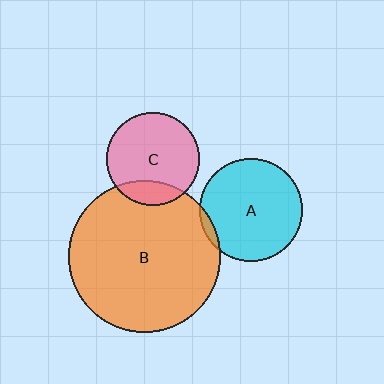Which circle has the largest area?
Circle B (orange).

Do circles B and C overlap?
Yes.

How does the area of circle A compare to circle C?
Approximately 1.2 times.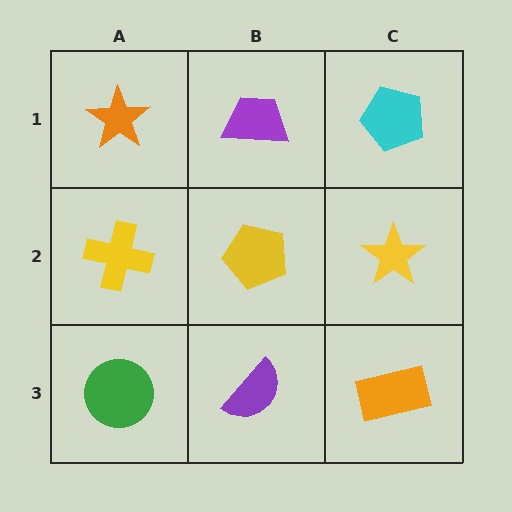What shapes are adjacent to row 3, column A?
A yellow cross (row 2, column A), a purple semicircle (row 3, column B).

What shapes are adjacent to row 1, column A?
A yellow cross (row 2, column A), a purple trapezoid (row 1, column B).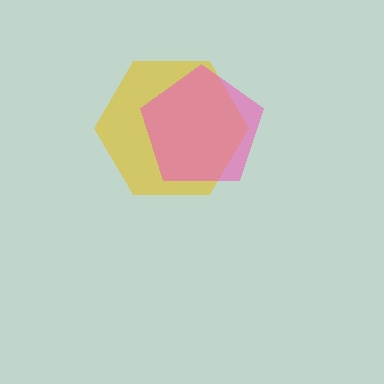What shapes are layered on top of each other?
The layered shapes are: a yellow hexagon, a pink pentagon.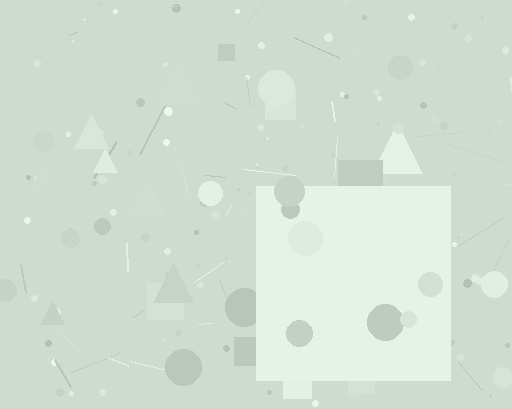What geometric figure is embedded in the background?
A square is embedded in the background.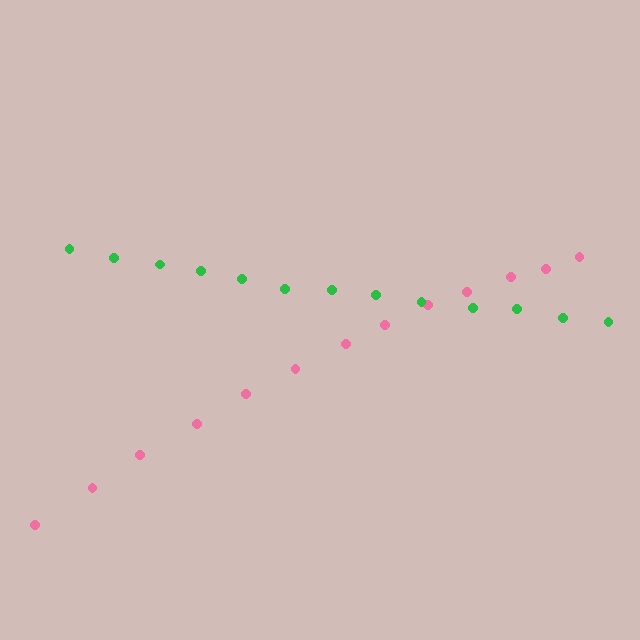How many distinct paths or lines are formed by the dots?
There are 2 distinct paths.